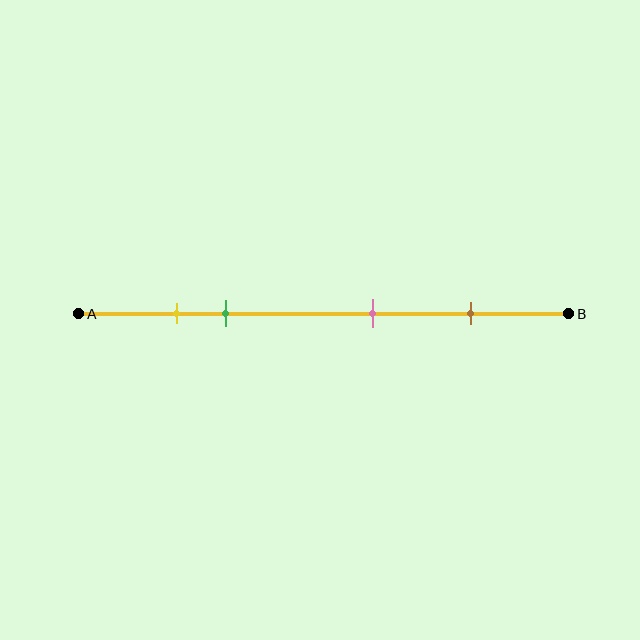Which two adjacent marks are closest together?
The yellow and green marks are the closest adjacent pair.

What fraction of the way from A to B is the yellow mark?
The yellow mark is approximately 20% (0.2) of the way from A to B.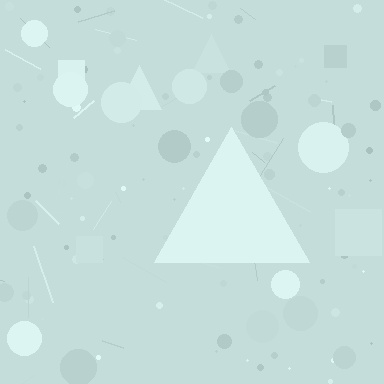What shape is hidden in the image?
A triangle is hidden in the image.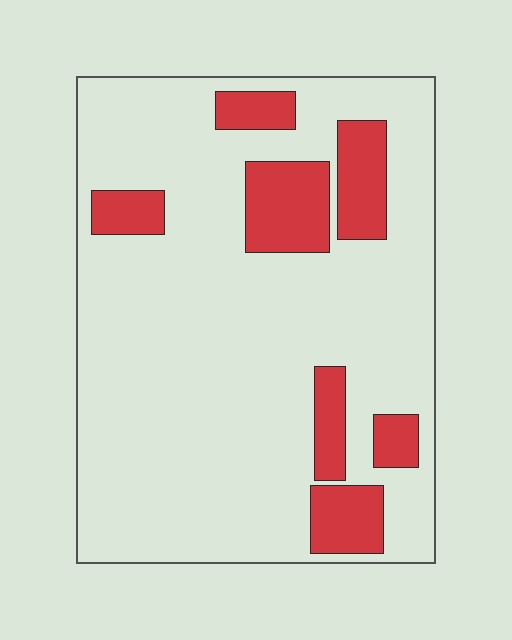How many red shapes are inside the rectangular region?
7.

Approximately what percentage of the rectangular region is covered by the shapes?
Approximately 20%.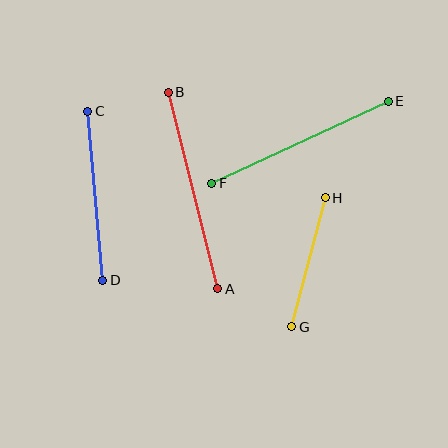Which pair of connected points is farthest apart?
Points A and B are farthest apart.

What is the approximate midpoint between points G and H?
The midpoint is at approximately (309, 262) pixels.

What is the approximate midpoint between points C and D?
The midpoint is at approximately (95, 196) pixels.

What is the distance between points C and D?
The distance is approximately 170 pixels.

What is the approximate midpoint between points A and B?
The midpoint is at approximately (193, 190) pixels.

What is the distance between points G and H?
The distance is approximately 134 pixels.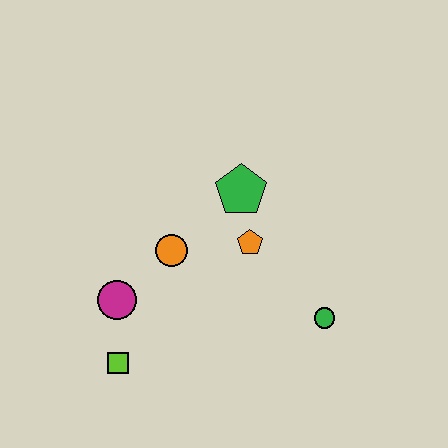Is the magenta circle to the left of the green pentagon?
Yes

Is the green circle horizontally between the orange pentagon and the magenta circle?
No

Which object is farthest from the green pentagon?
The lime square is farthest from the green pentagon.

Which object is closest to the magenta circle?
The lime square is closest to the magenta circle.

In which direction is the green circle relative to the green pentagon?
The green circle is below the green pentagon.